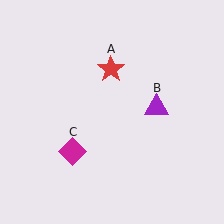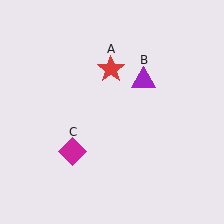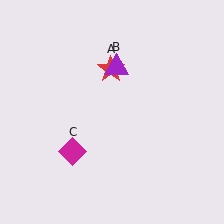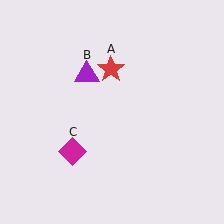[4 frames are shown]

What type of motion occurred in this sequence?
The purple triangle (object B) rotated counterclockwise around the center of the scene.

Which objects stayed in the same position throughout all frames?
Red star (object A) and magenta diamond (object C) remained stationary.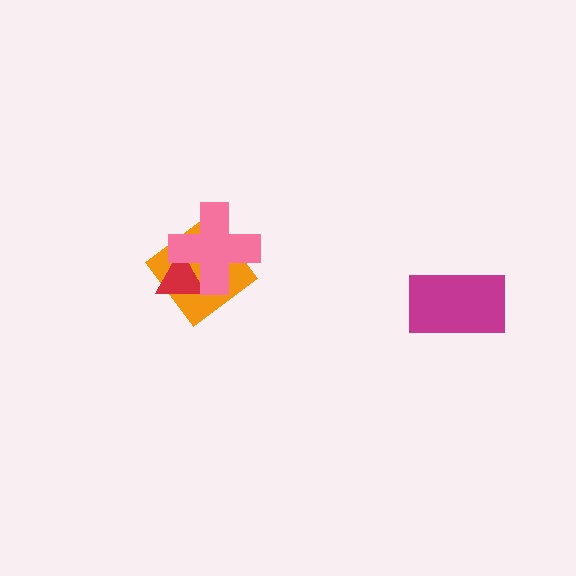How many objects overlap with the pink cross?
2 objects overlap with the pink cross.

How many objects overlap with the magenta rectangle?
0 objects overlap with the magenta rectangle.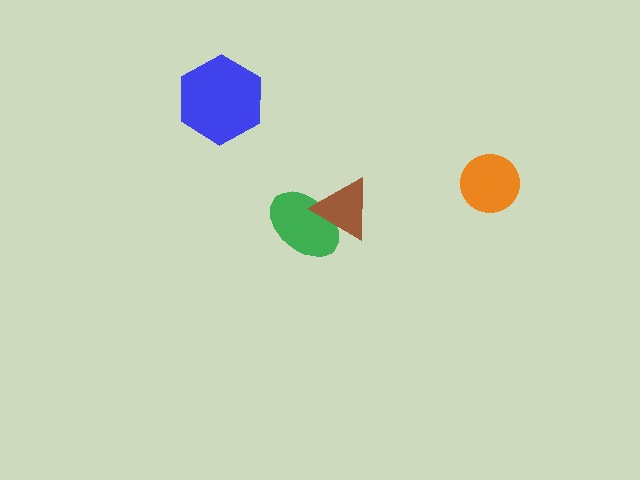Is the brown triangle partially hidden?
No, no other shape covers it.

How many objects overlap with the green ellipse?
1 object overlaps with the green ellipse.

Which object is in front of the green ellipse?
The brown triangle is in front of the green ellipse.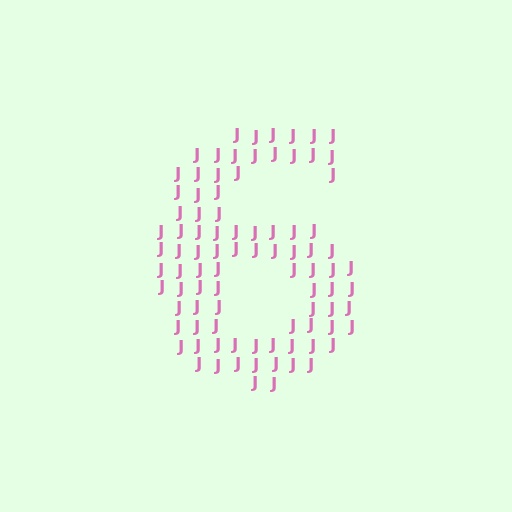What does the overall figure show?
The overall figure shows the digit 6.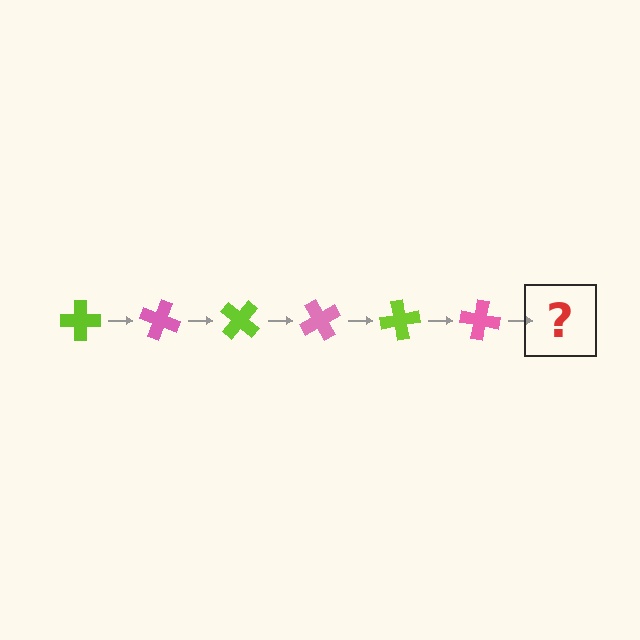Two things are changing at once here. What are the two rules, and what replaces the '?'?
The two rules are that it rotates 20 degrees each step and the color cycles through lime and pink. The '?' should be a lime cross, rotated 120 degrees from the start.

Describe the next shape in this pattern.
It should be a lime cross, rotated 120 degrees from the start.